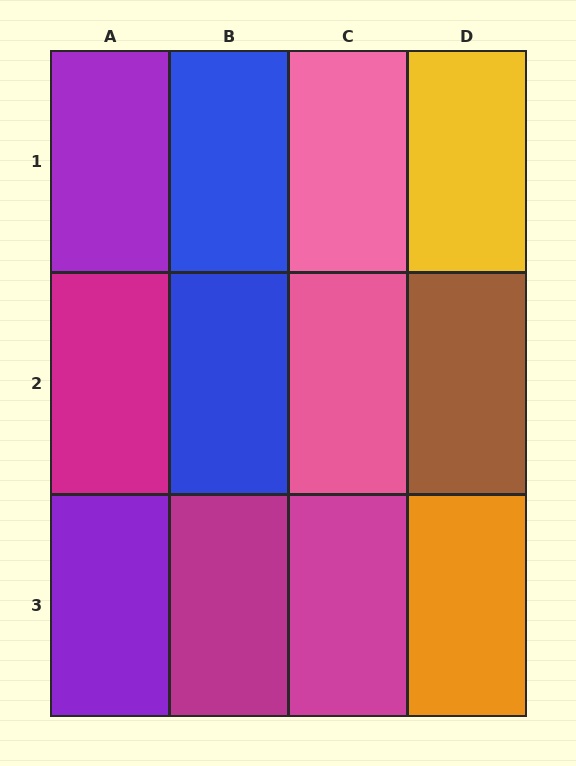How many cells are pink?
2 cells are pink.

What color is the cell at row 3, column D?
Orange.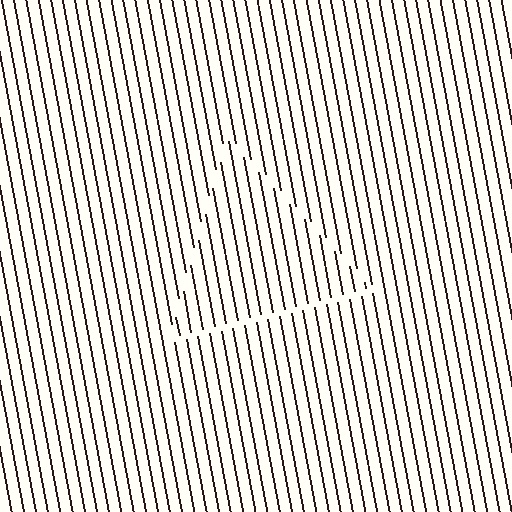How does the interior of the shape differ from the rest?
The interior of the shape contains the same grating, shifted by half a period — the contour is defined by the phase discontinuity where line-ends from the inner and outer gratings abut.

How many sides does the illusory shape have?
3 sides — the line-ends trace a triangle.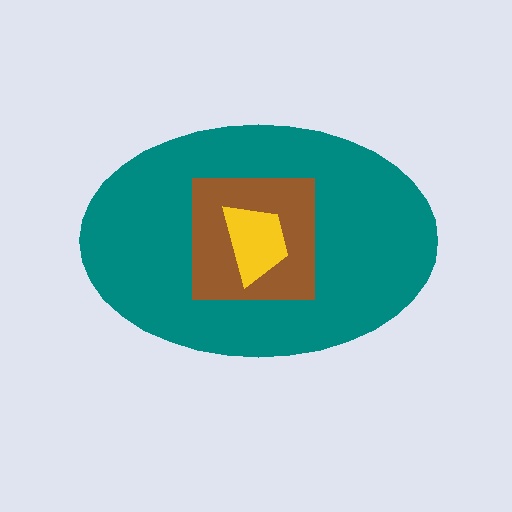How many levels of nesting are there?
3.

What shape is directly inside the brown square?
The yellow trapezoid.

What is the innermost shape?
The yellow trapezoid.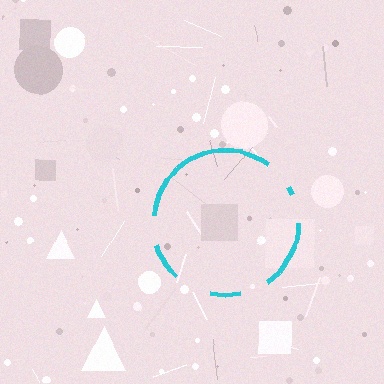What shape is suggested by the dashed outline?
The dashed outline suggests a circle.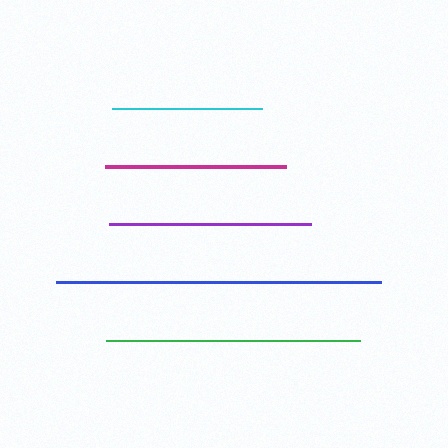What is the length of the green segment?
The green segment is approximately 254 pixels long.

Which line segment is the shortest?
The cyan line is the shortest at approximately 150 pixels.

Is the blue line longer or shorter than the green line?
The blue line is longer than the green line.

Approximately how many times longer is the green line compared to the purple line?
The green line is approximately 1.3 times the length of the purple line.